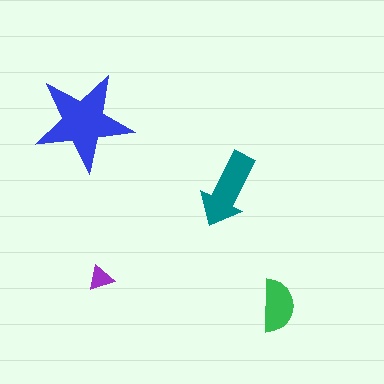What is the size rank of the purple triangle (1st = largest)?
4th.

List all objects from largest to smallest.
The blue star, the teal arrow, the green semicircle, the purple triangle.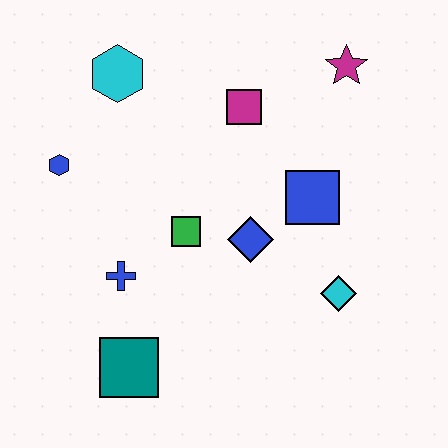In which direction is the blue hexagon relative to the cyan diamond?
The blue hexagon is to the left of the cyan diamond.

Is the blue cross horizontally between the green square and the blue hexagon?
Yes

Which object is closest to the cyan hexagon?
The blue hexagon is closest to the cyan hexagon.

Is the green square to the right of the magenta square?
No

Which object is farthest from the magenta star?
The teal square is farthest from the magenta star.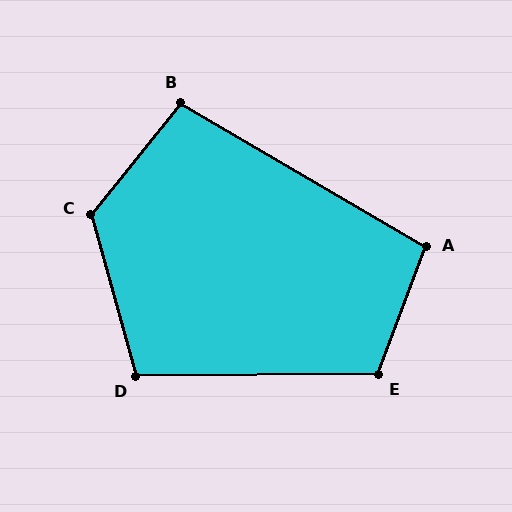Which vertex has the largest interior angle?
C, at approximately 126 degrees.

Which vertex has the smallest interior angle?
B, at approximately 99 degrees.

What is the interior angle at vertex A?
Approximately 100 degrees (obtuse).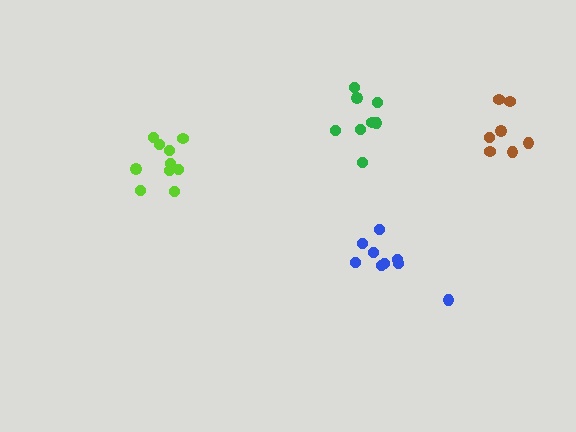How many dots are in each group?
Group 1: 8 dots, Group 2: 9 dots, Group 3: 10 dots, Group 4: 7 dots (34 total).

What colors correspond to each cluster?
The clusters are colored: green, blue, lime, brown.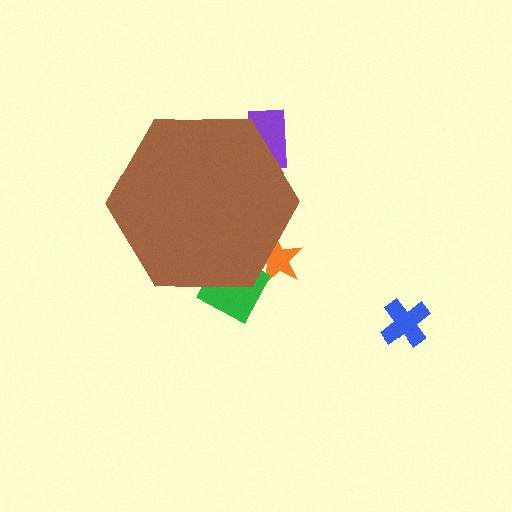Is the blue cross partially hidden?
No, the blue cross is fully visible.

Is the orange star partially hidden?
Yes, the orange star is partially hidden behind the brown hexagon.